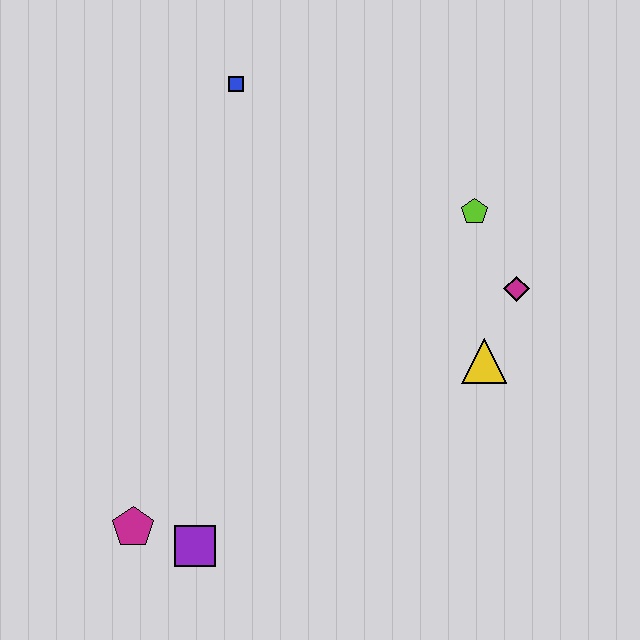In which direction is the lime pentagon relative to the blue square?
The lime pentagon is to the right of the blue square.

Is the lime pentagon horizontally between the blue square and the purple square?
No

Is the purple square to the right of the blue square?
No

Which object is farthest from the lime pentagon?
The magenta pentagon is farthest from the lime pentagon.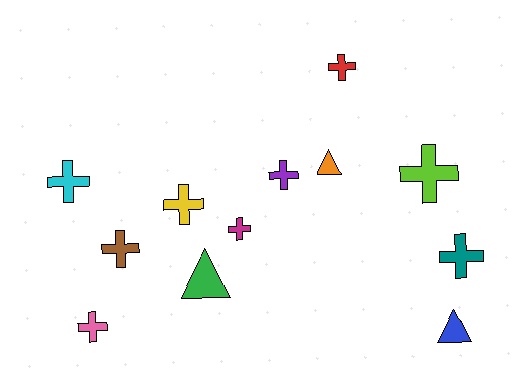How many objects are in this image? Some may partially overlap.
There are 12 objects.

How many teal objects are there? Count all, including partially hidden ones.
There is 1 teal object.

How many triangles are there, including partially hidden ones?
There are 3 triangles.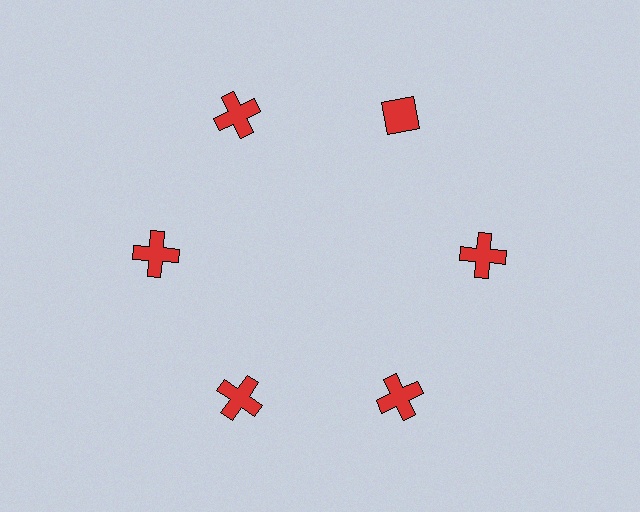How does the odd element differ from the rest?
It has a different shape: diamond instead of cross.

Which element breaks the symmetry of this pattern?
The red diamond at roughly the 1 o'clock position breaks the symmetry. All other shapes are red crosses.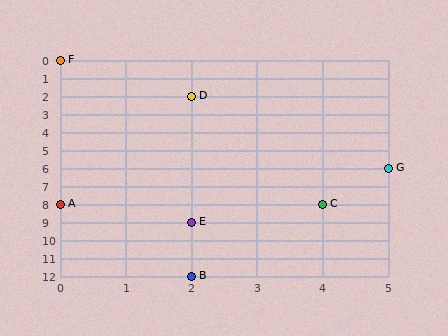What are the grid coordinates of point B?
Point B is at grid coordinates (2, 12).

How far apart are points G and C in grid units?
Points G and C are 1 column and 2 rows apart (about 2.2 grid units diagonally).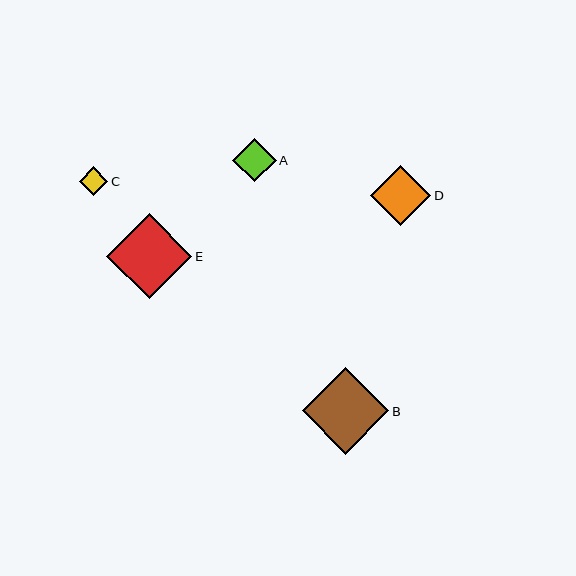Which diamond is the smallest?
Diamond C is the smallest with a size of approximately 29 pixels.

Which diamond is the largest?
Diamond B is the largest with a size of approximately 86 pixels.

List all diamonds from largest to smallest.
From largest to smallest: B, E, D, A, C.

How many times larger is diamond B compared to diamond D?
Diamond B is approximately 1.4 times the size of diamond D.